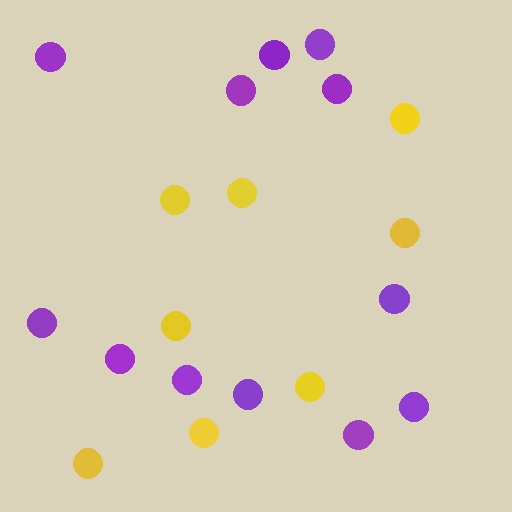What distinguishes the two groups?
There are 2 groups: one group of purple circles (12) and one group of yellow circles (8).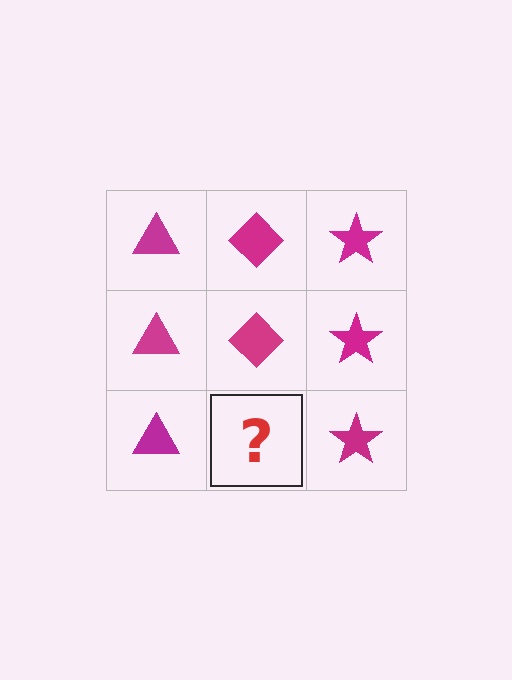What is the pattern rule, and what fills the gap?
The rule is that each column has a consistent shape. The gap should be filled with a magenta diamond.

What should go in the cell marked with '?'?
The missing cell should contain a magenta diamond.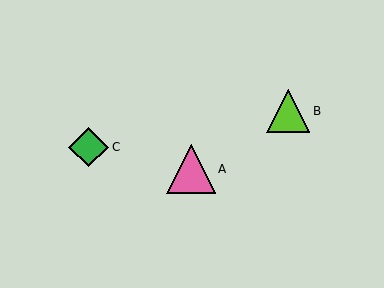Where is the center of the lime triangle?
The center of the lime triangle is at (288, 111).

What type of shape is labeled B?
Shape B is a lime triangle.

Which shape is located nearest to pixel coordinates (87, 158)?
The green diamond (labeled C) at (89, 147) is nearest to that location.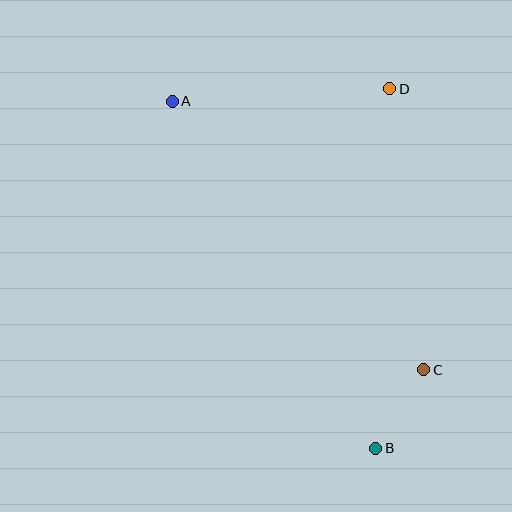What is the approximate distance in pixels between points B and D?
The distance between B and D is approximately 359 pixels.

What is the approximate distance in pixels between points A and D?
The distance between A and D is approximately 218 pixels.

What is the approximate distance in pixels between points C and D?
The distance between C and D is approximately 283 pixels.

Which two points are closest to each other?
Points B and C are closest to each other.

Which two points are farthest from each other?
Points A and B are farthest from each other.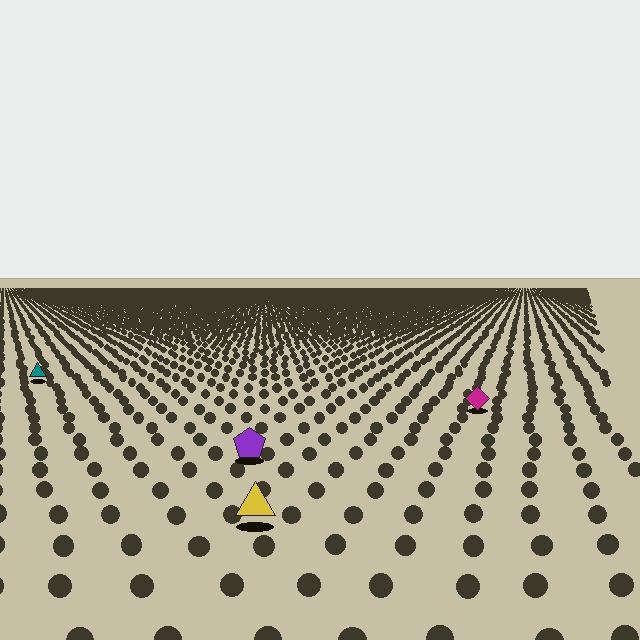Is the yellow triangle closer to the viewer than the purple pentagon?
Yes. The yellow triangle is closer — you can tell from the texture gradient: the ground texture is coarser near it.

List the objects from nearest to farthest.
From nearest to farthest: the yellow triangle, the purple pentagon, the magenta diamond, the teal triangle.